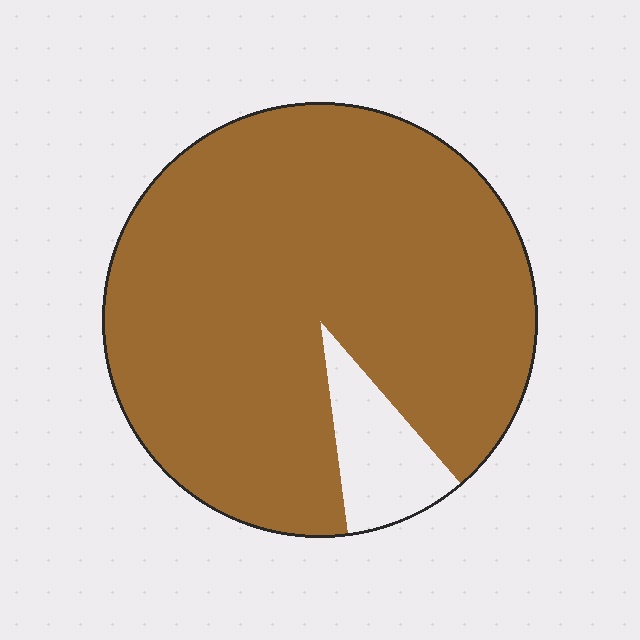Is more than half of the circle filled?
Yes.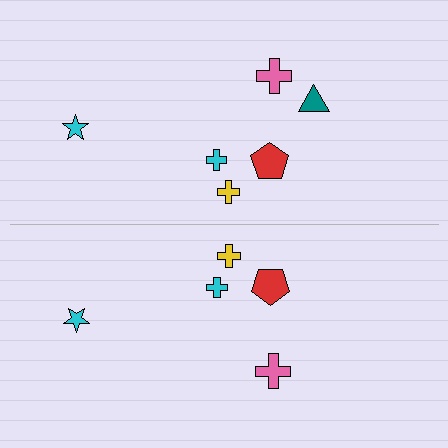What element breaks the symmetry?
A teal triangle is missing from the bottom side.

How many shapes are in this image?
There are 11 shapes in this image.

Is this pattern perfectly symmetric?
No, the pattern is not perfectly symmetric. A teal triangle is missing from the bottom side.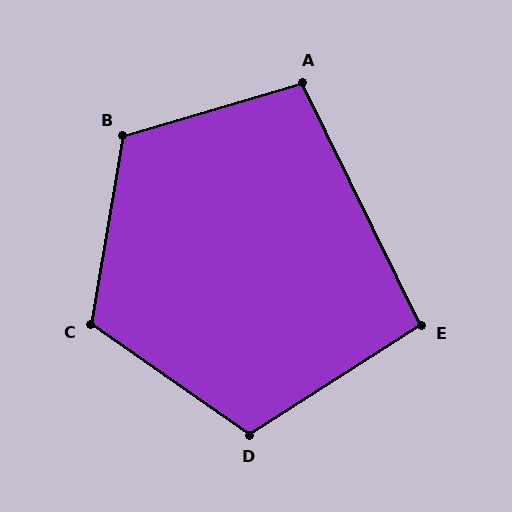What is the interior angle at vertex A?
Approximately 100 degrees (obtuse).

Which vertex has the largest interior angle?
B, at approximately 116 degrees.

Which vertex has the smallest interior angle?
E, at approximately 96 degrees.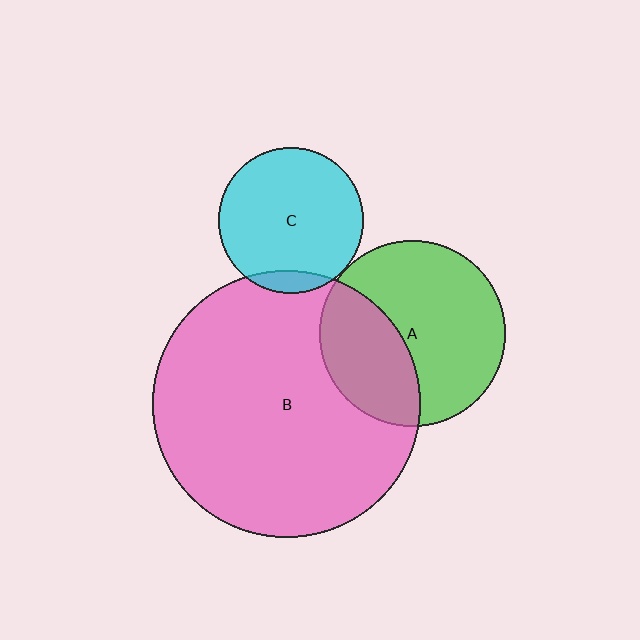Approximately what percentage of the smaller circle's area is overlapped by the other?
Approximately 5%.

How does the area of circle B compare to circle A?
Approximately 2.1 times.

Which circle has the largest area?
Circle B (pink).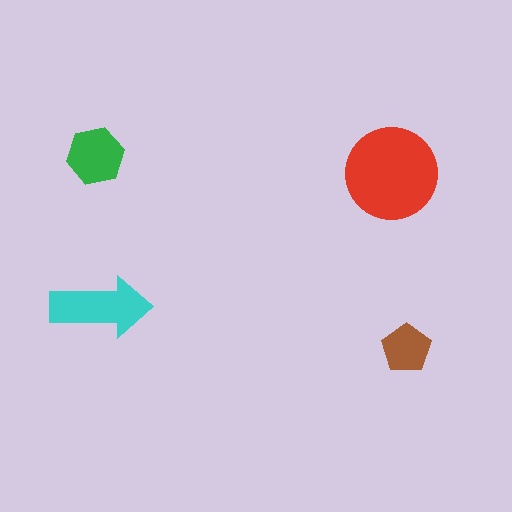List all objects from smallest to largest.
The brown pentagon, the green hexagon, the cyan arrow, the red circle.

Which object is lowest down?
The brown pentagon is bottommost.